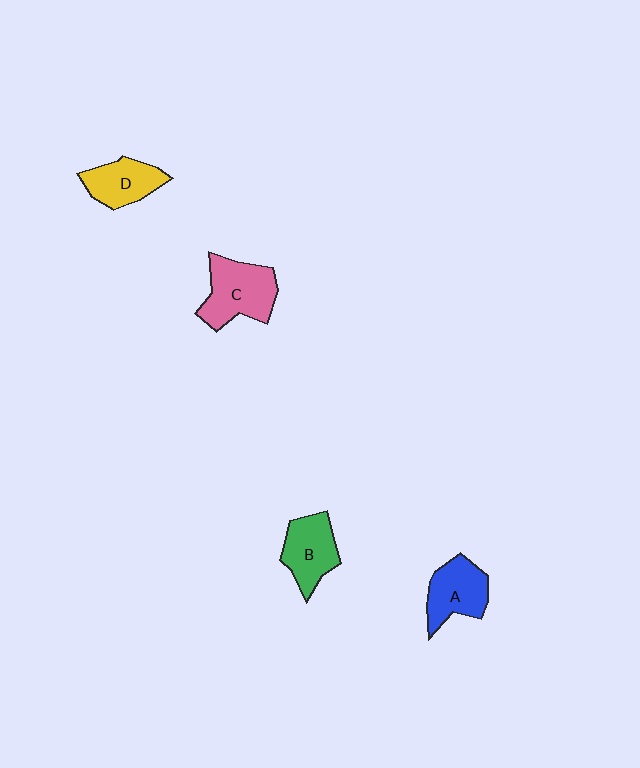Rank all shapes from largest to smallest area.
From largest to smallest: C (pink), A (blue), B (green), D (yellow).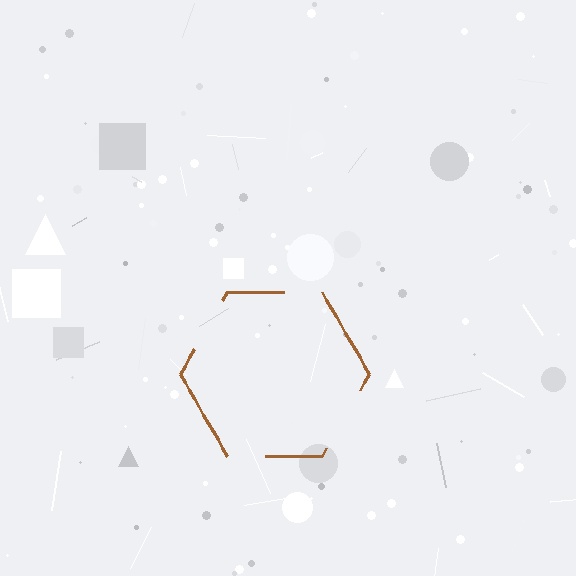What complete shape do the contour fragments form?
The contour fragments form a hexagon.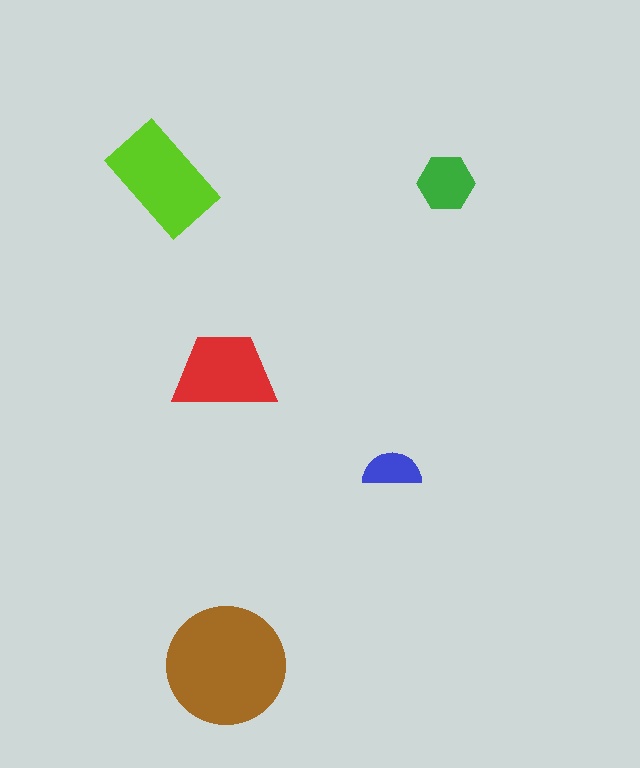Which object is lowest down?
The brown circle is bottommost.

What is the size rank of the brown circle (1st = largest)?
1st.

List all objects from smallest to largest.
The blue semicircle, the green hexagon, the red trapezoid, the lime rectangle, the brown circle.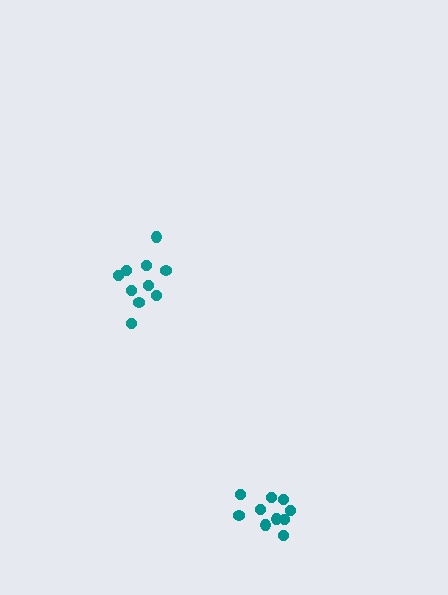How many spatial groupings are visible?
There are 2 spatial groupings.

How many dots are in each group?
Group 1: 10 dots, Group 2: 10 dots (20 total).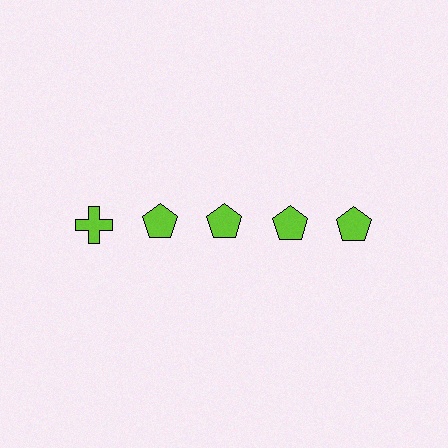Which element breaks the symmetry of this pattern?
The lime cross in the top row, leftmost column breaks the symmetry. All other shapes are lime pentagons.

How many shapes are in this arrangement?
There are 5 shapes arranged in a grid pattern.